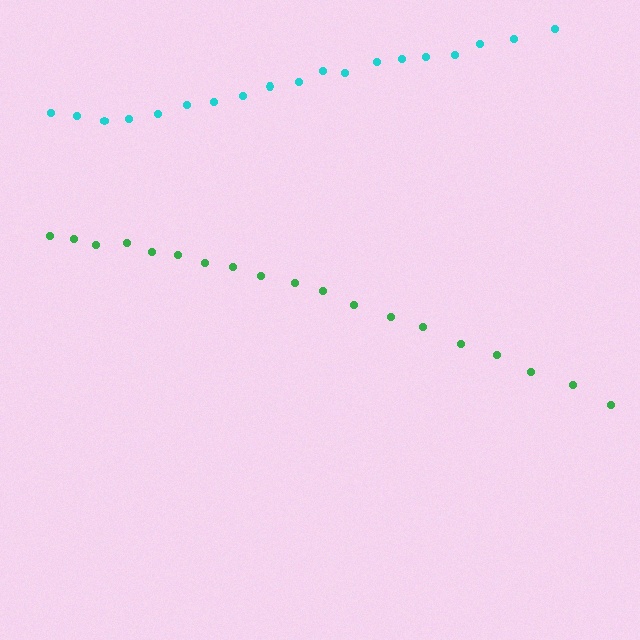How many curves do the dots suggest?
There are 2 distinct paths.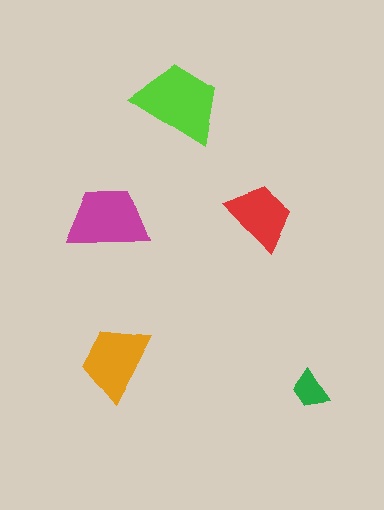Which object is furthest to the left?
The magenta trapezoid is leftmost.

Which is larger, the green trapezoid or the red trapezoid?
The red one.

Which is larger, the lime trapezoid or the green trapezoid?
The lime one.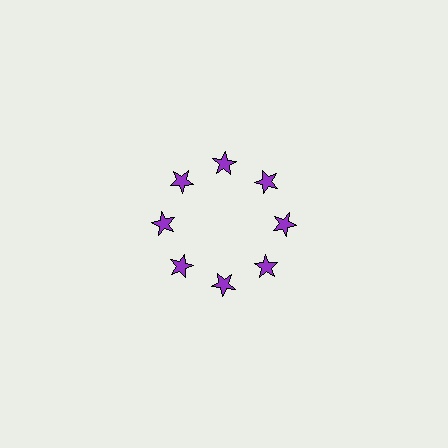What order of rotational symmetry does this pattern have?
This pattern has 8-fold rotational symmetry.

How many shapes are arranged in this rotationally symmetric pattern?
There are 8 shapes, arranged in 8 groups of 1.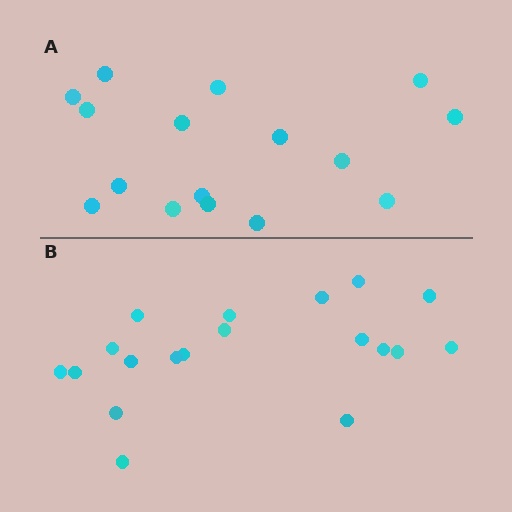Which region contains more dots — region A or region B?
Region B (the bottom region) has more dots.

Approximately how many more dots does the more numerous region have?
Region B has just a few more — roughly 2 or 3 more dots than region A.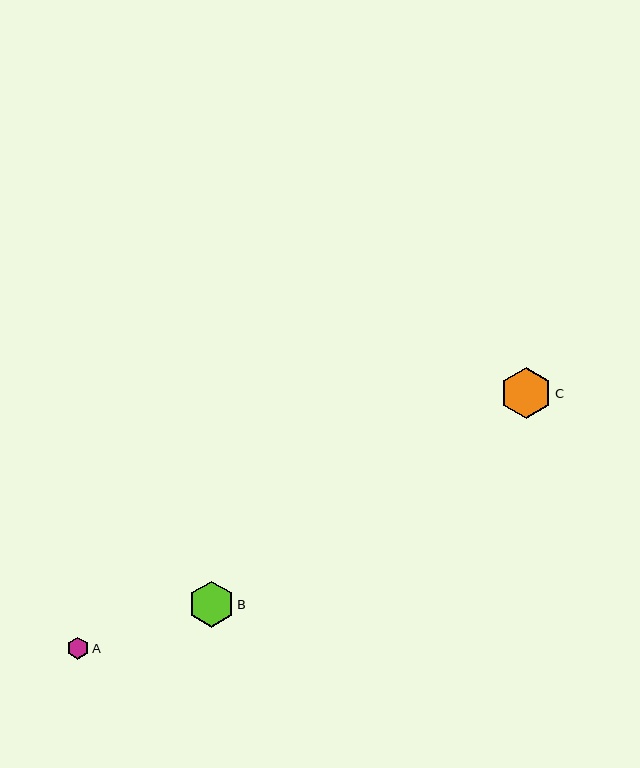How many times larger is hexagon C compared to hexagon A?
Hexagon C is approximately 2.3 times the size of hexagon A.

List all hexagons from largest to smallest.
From largest to smallest: C, B, A.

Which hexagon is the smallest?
Hexagon A is the smallest with a size of approximately 22 pixels.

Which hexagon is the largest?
Hexagon C is the largest with a size of approximately 51 pixels.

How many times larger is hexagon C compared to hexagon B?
Hexagon C is approximately 1.1 times the size of hexagon B.